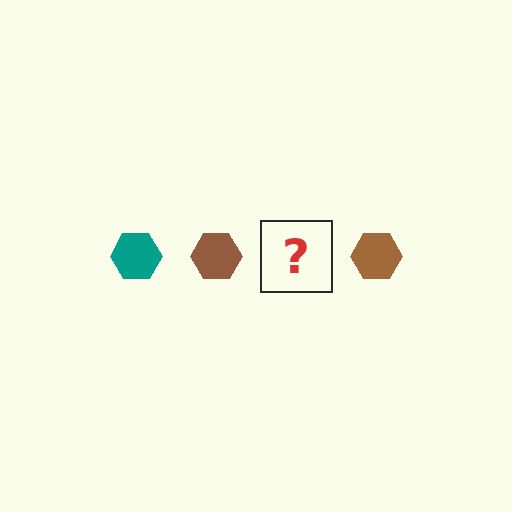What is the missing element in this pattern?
The missing element is a teal hexagon.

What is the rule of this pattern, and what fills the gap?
The rule is that the pattern cycles through teal, brown hexagons. The gap should be filled with a teal hexagon.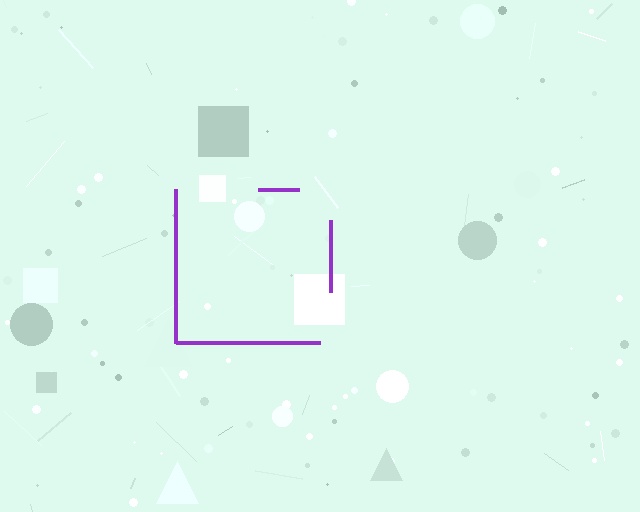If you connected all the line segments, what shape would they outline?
They would outline a square.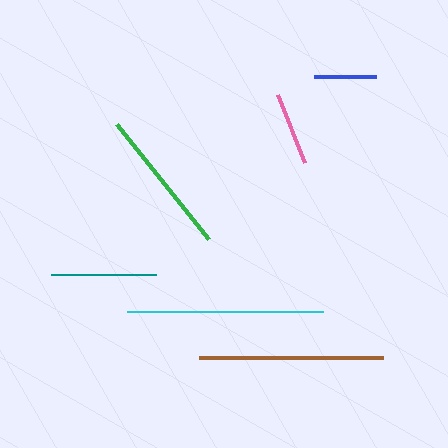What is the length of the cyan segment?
The cyan segment is approximately 196 pixels long.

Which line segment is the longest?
The cyan line is the longest at approximately 196 pixels.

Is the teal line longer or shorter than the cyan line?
The cyan line is longer than the teal line.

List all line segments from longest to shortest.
From longest to shortest: cyan, brown, green, teal, pink, blue.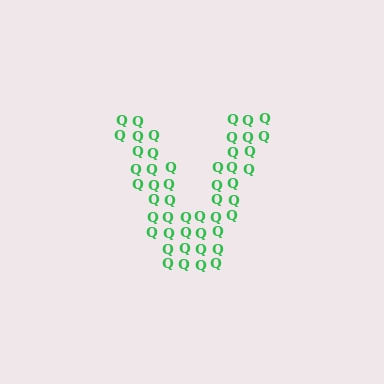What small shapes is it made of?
It is made of small letter Q's.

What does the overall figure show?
The overall figure shows the letter V.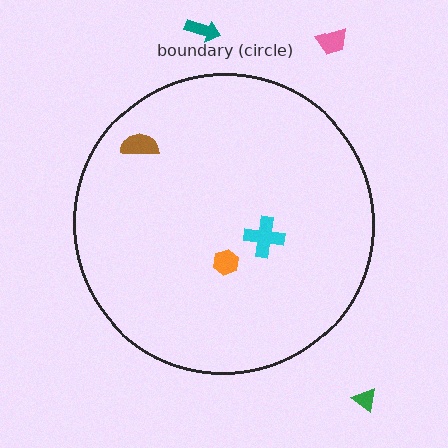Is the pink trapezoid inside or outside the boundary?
Outside.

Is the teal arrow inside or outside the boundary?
Outside.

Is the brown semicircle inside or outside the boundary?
Inside.